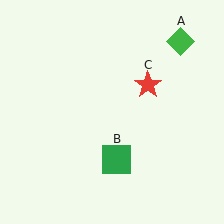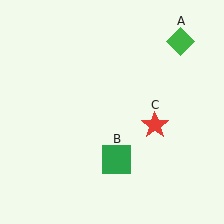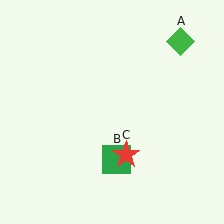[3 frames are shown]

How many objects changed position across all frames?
1 object changed position: red star (object C).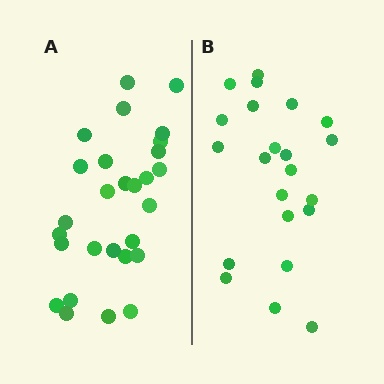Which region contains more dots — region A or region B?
Region A (the left region) has more dots.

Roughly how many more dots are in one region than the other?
Region A has about 6 more dots than region B.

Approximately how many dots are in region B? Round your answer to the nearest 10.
About 20 dots. (The exact count is 22, which rounds to 20.)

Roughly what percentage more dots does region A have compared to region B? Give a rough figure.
About 25% more.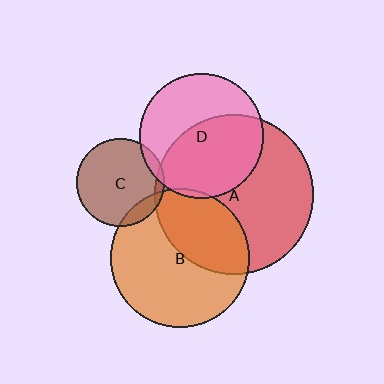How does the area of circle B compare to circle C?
Approximately 2.6 times.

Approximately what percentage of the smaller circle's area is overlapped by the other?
Approximately 5%.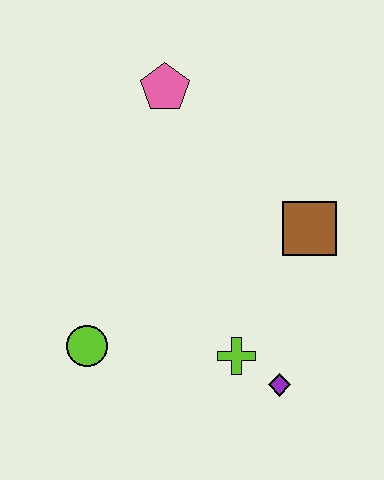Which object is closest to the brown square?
The lime cross is closest to the brown square.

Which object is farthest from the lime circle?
The pink pentagon is farthest from the lime circle.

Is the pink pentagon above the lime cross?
Yes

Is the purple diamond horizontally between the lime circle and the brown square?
Yes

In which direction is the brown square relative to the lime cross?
The brown square is above the lime cross.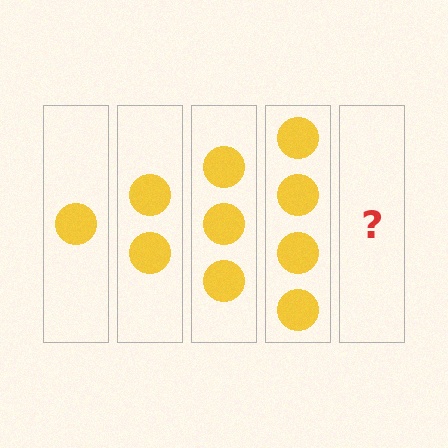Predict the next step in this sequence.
The next step is 5 circles.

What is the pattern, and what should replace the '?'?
The pattern is that each step adds one more circle. The '?' should be 5 circles.